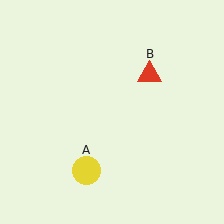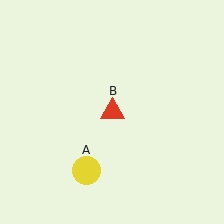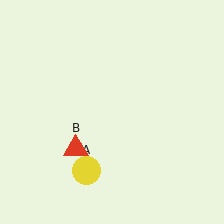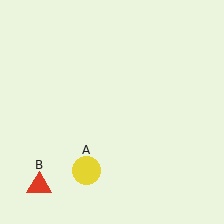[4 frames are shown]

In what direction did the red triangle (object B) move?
The red triangle (object B) moved down and to the left.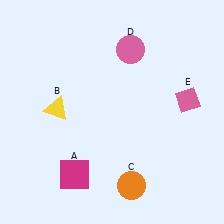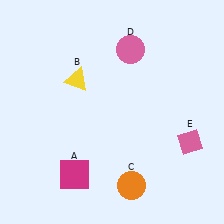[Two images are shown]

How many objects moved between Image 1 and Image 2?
2 objects moved between the two images.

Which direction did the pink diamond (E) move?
The pink diamond (E) moved down.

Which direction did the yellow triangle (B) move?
The yellow triangle (B) moved up.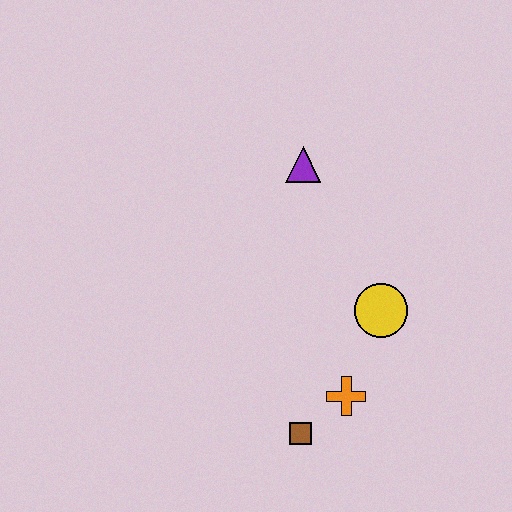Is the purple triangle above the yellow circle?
Yes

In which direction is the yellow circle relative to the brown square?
The yellow circle is above the brown square.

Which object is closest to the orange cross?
The brown square is closest to the orange cross.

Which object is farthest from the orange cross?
The purple triangle is farthest from the orange cross.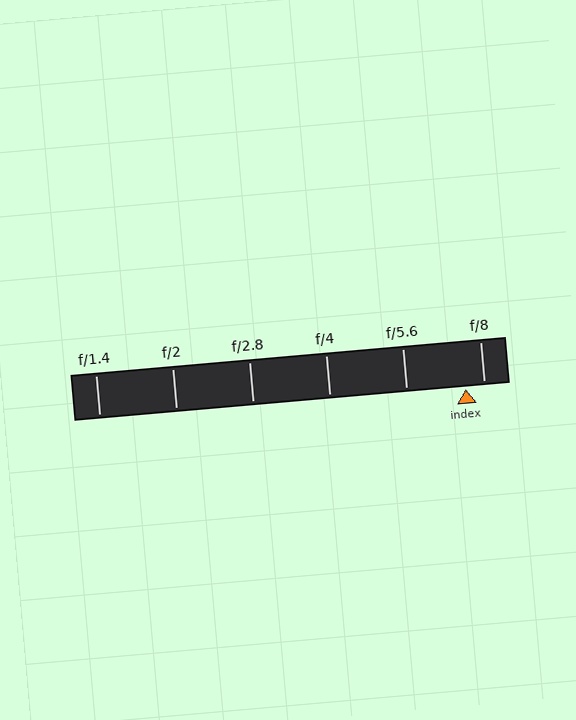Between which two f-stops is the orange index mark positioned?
The index mark is between f/5.6 and f/8.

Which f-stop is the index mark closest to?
The index mark is closest to f/8.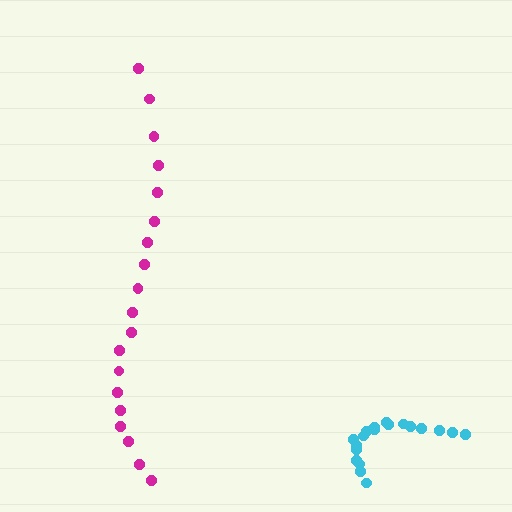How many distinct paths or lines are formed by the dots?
There are 2 distinct paths.